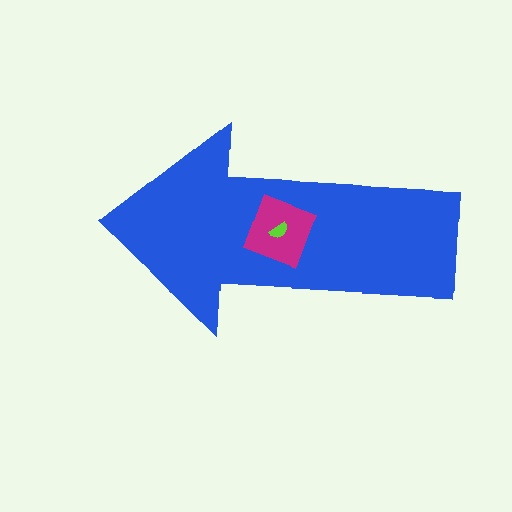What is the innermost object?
The lime semicircle.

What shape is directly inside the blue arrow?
The magenta diamond.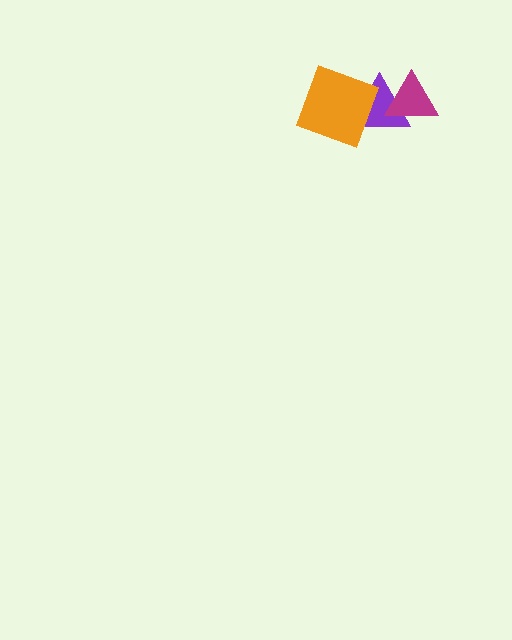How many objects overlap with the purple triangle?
2 objects overlap with the purple triangle.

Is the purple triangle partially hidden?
Yes, it is partially covered by another shape.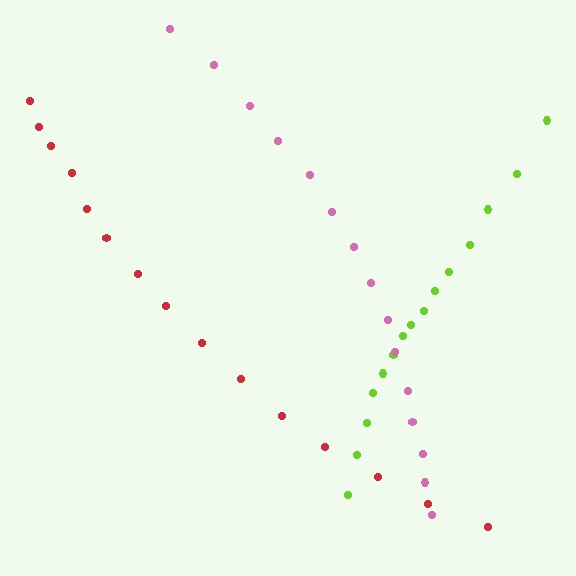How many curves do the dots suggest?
There are 3 distinct paths.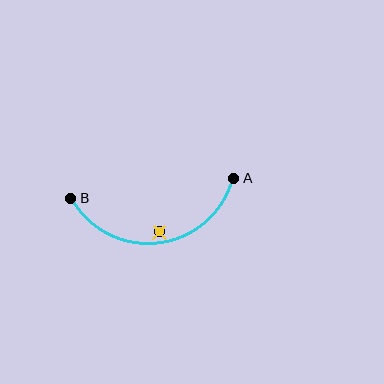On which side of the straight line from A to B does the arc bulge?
The arc bulges below the straight line connecting A and B.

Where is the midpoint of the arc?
The arc midpoint is the point on the curve farthest from the straight line joining A and B. It sits below that line.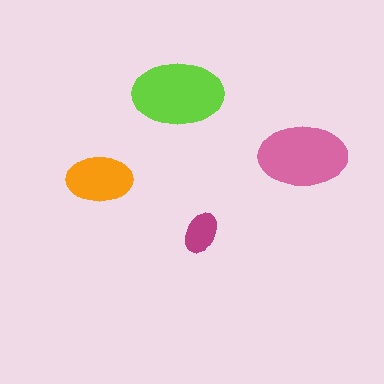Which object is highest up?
The lime ellipse is topmost.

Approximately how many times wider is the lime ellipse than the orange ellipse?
About 1.5 times wider.